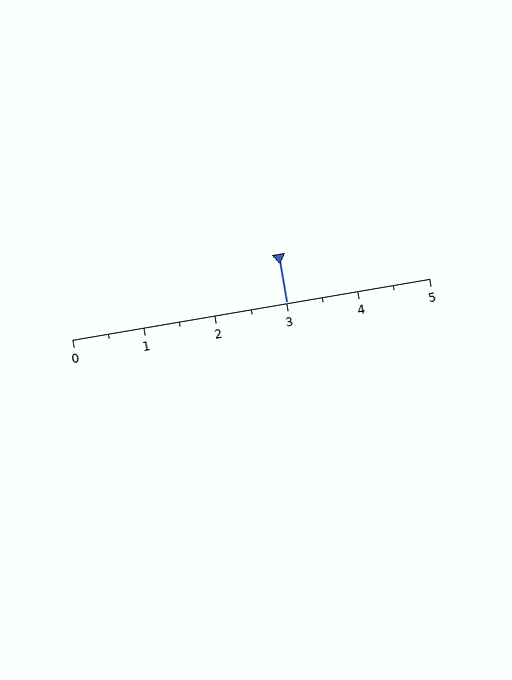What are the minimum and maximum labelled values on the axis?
The axis runs from 0 to 5.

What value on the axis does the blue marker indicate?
The marker indicates approximately 3.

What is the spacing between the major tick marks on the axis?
The major ticks are spaced 1 apart.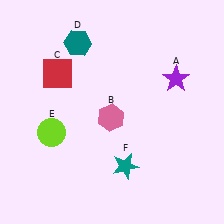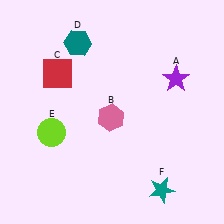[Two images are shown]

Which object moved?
The teal star (F) moved right.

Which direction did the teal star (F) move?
The teal star (F) moved right.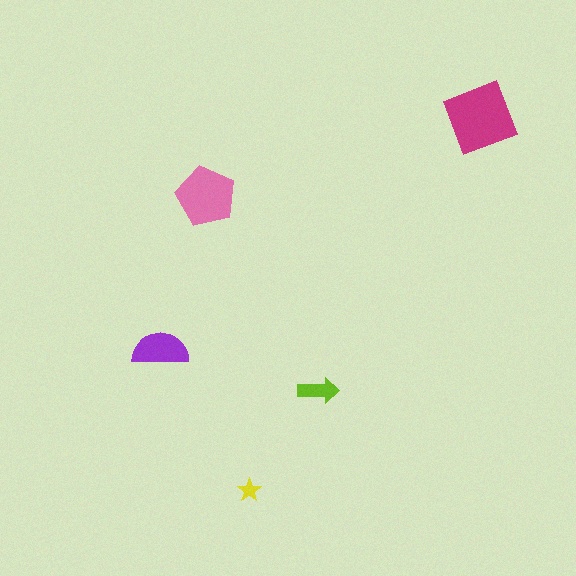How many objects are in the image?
There are 5 objects in the image.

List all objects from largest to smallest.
The magenta square, the pink pentagon, the purple semicircle, the lime arrow, the yellow star.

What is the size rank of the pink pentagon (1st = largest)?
2nd.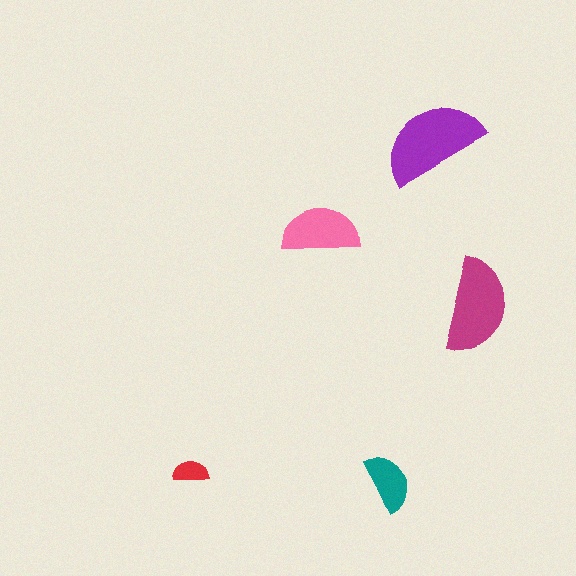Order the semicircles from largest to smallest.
the purple one, the magenta one, the pink one, the teal one, the red one.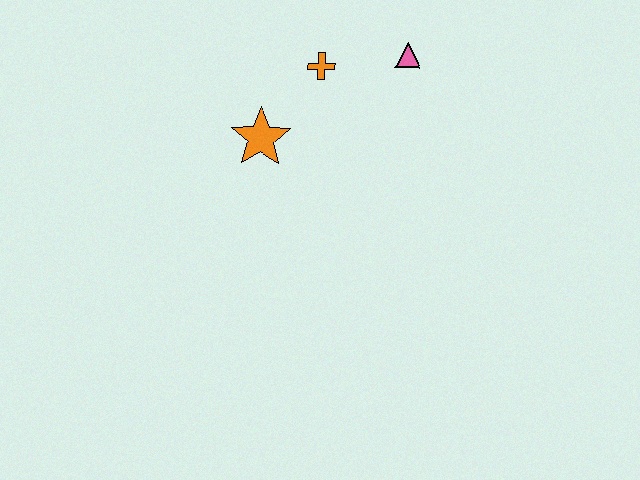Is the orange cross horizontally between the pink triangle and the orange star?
Yes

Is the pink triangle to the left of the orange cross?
No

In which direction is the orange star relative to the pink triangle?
The orange star is to the left of the pink triangle.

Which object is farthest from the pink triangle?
The orange star is farthest from the pink triangle.